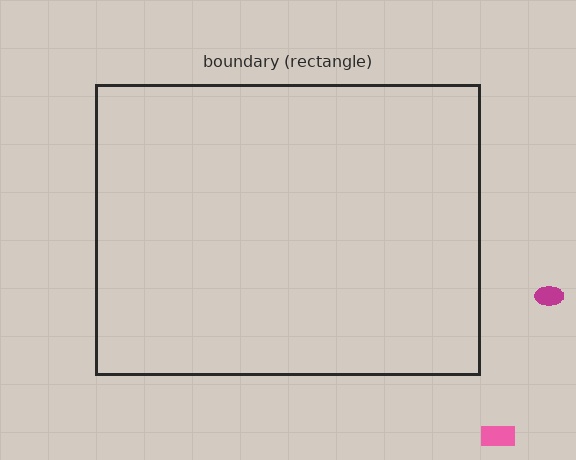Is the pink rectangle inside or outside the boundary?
Outside.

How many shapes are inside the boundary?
0 inside, 2 outside.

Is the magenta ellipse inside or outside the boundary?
Outside.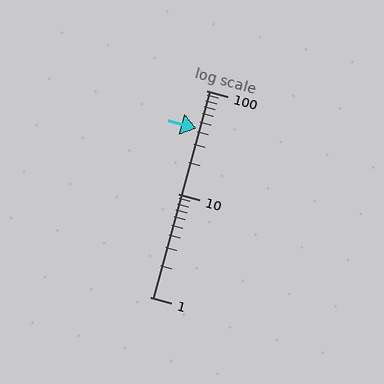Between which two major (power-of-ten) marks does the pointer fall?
The pointer is between 10 and 100.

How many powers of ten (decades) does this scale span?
The scale spans 2 decades, from 1 to 100.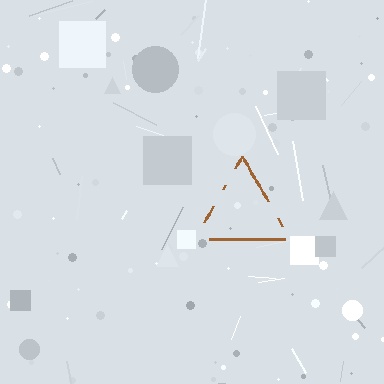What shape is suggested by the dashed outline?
The dashed outline suggests a triangle.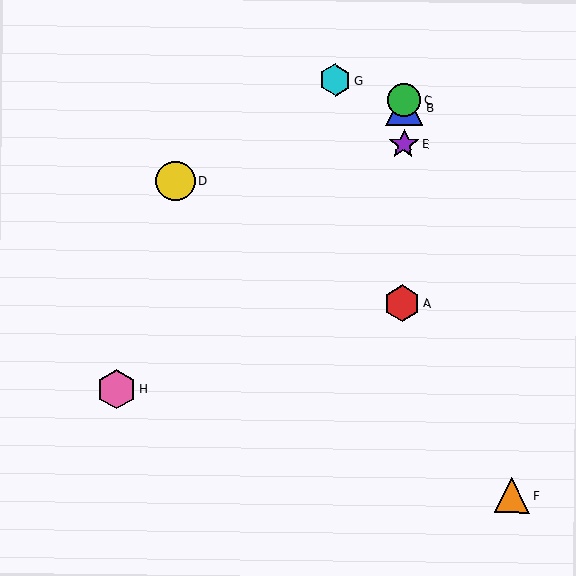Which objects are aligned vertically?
Objects A, B, C, E are aligned vertically.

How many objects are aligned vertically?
4 objects (A, B, C, E) are aligned vertically.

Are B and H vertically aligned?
No, B is at x≈404 and H is at x≈116.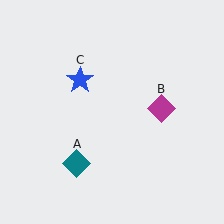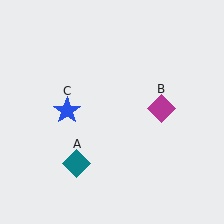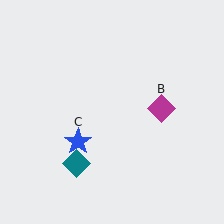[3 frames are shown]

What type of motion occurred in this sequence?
The blue star (object C) rotated counterclockwise around the center of the scene.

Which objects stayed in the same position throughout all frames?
Teal diamond (object A) and magenta diamond (object B) remained stationary.